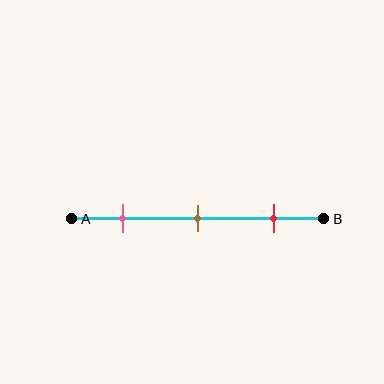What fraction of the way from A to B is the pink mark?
The pink mark is approximately 20% (0.2) of the way from A to B.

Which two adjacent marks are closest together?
The pink and brown marks are the closest adjacent pair.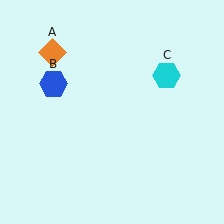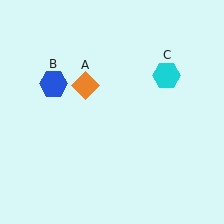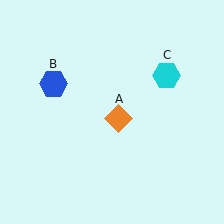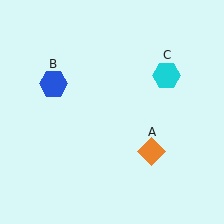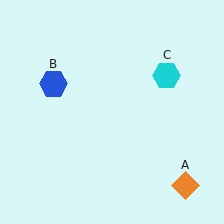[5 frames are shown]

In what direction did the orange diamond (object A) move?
The orange diamond (object A) moved down and to the right.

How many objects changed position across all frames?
1 object changed position: orange diamond (object A).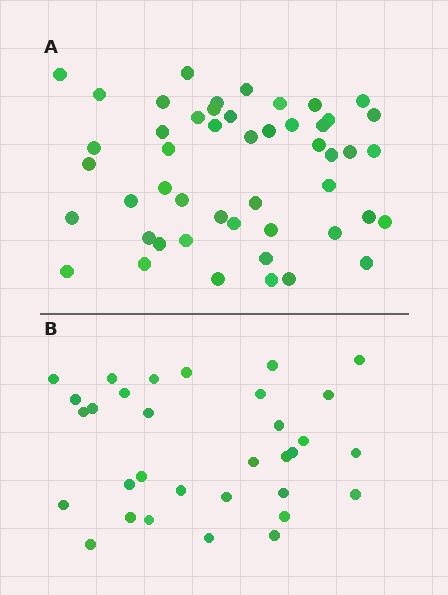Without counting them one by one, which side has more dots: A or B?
Region A (the top region) has more dots.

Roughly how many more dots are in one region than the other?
Region A has approximately 15 more dots than region B.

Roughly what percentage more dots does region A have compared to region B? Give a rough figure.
About 55% more.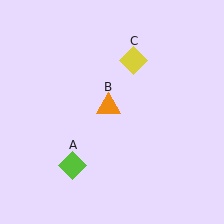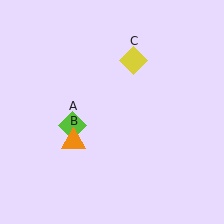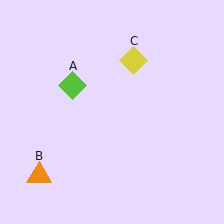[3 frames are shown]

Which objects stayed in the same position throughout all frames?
Yellow diamond (object C) remained stationary.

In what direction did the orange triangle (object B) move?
The orange triangle (object B) moved down and to the left.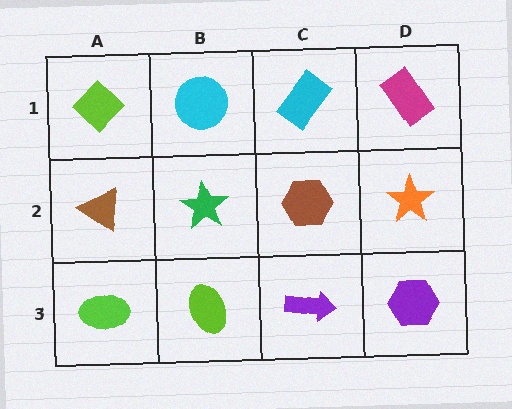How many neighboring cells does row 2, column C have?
4.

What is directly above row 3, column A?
A brown triangle.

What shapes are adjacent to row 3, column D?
An orange star (row 2, column D), a purple arrow (row 3, column C).